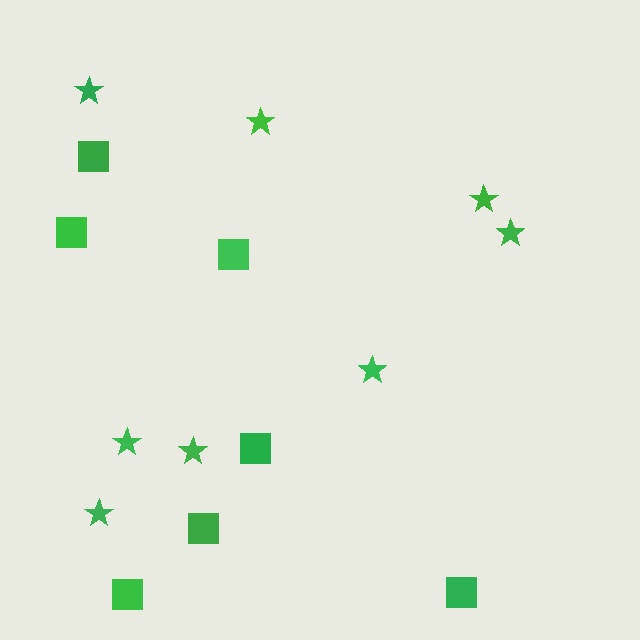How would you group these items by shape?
There are 2 groups: one group of squares (7) and one group of stars (8).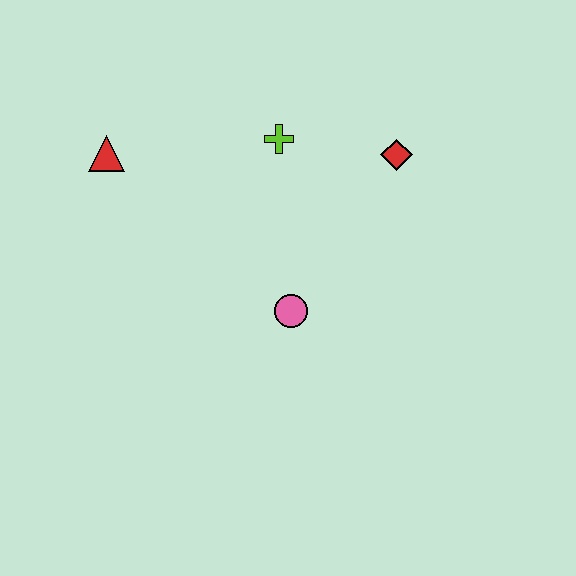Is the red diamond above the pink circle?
Yes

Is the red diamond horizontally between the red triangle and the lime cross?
No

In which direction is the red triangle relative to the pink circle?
The red triangle is to the left of the pink circle.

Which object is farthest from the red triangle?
The red diamond is farthest from the red triangle.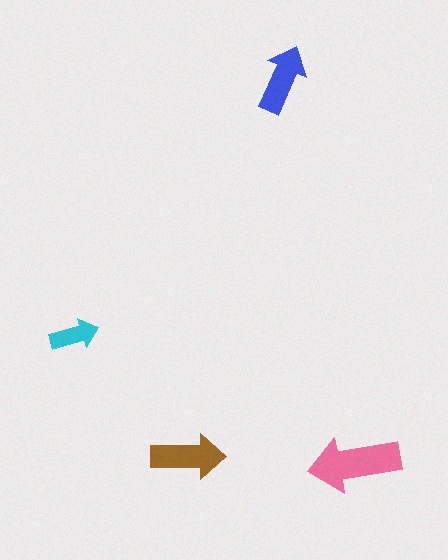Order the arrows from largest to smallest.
the pink one, the brown one, the blue one, the cyan one.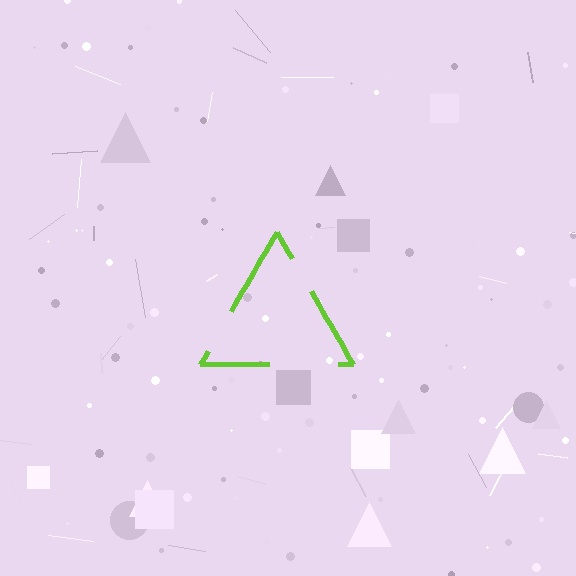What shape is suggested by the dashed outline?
The dashed outline suggests a triangle.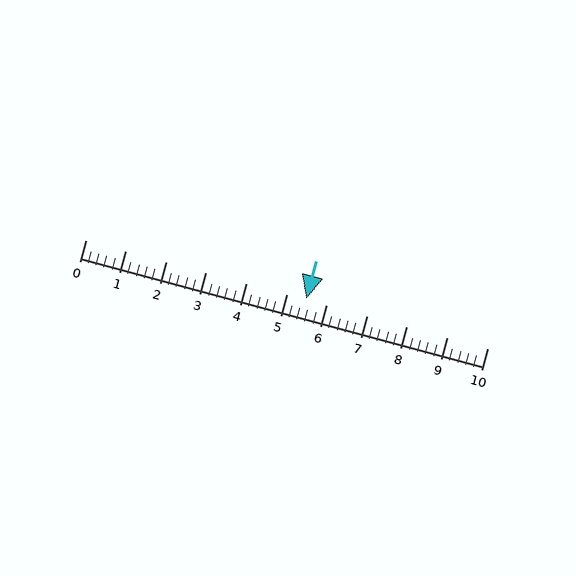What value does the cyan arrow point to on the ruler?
The cyan arrow points to approximately 5.5.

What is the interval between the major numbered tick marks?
The major tick marks are spaced 1 units apart.